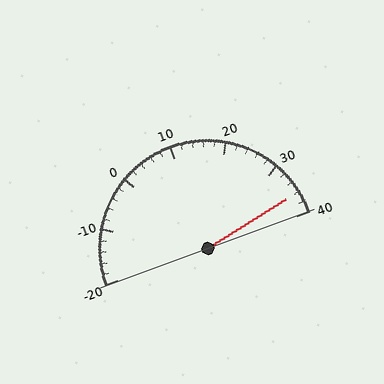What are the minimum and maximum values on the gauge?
The gauge ranges from -20 to 40.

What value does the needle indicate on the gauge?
The needle indicates approximately 36.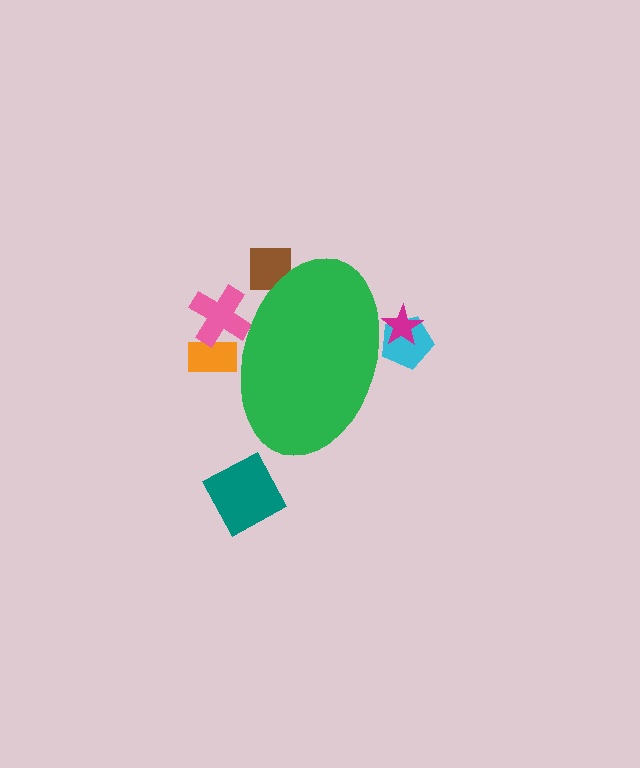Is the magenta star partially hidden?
Yes, the magenta star is partially hidden behind the green ellipse.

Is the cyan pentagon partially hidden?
Yes, the cyan pentagon is partially hidden behind the green ellipse.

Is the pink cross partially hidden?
Yes, the pink cross is partially hidden behind the green ellipse.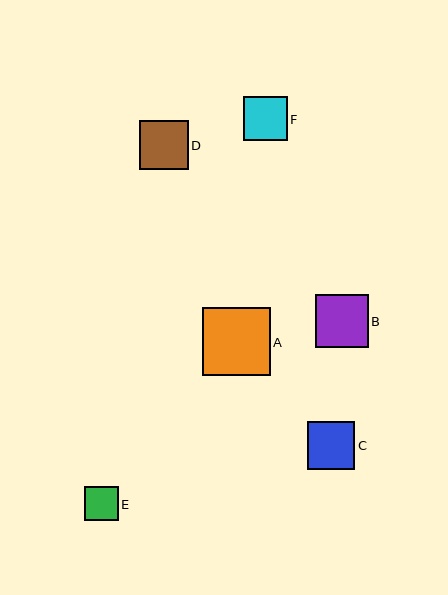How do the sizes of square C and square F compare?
Square C and square F are approximately the same size.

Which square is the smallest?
Square E is the smallest with a size of approximately 34 pixels.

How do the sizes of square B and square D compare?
Square B and square D are approximately the same size.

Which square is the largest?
Square A is the largest with a size of approximately 68 pixels.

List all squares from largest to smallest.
From largest to smallest: A, B, D, C, F, E.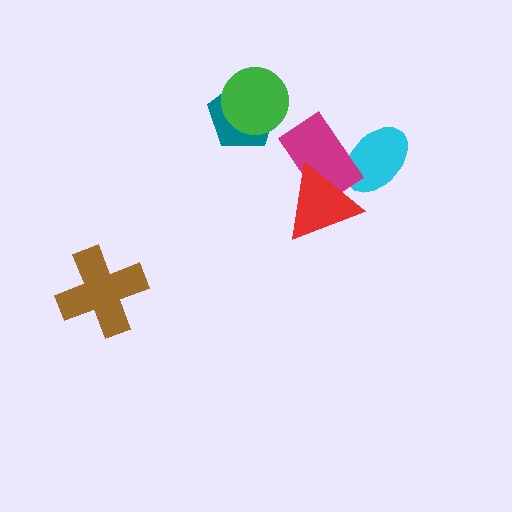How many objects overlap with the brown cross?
0 objects overlap with the brown cross.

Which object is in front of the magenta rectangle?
The red triangle is in front of the magenta rectangle.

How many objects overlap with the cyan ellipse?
2 objects overlap with the cyan ellipse.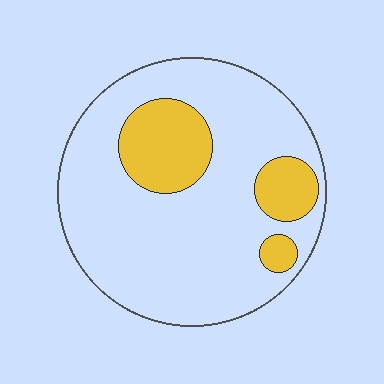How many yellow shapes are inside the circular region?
3.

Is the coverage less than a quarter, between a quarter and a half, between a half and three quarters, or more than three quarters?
Less than a quarter.